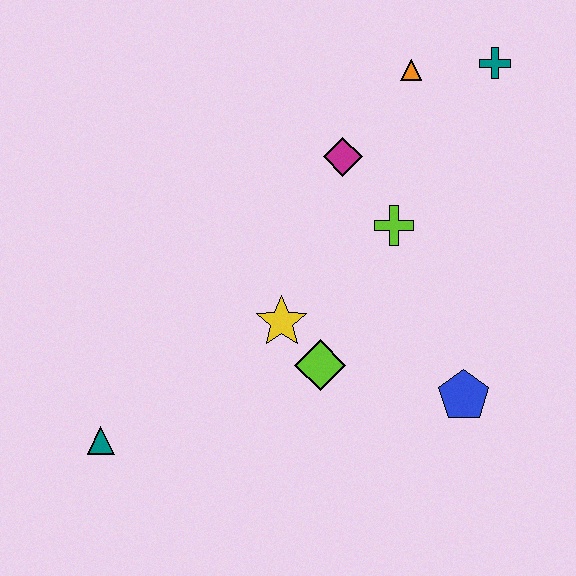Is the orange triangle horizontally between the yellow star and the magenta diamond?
No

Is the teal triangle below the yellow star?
Yes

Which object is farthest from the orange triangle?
The teal triangle is farthest from the orange triangle.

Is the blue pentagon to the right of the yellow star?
Yes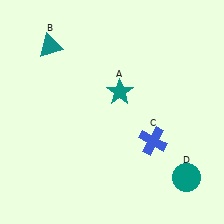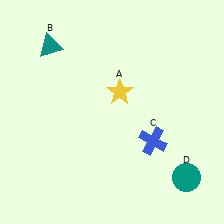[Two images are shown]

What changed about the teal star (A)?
In Image 1, A is teal. In Image 2, it changed to yellow.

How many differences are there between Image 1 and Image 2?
There is 1 difference between the two images.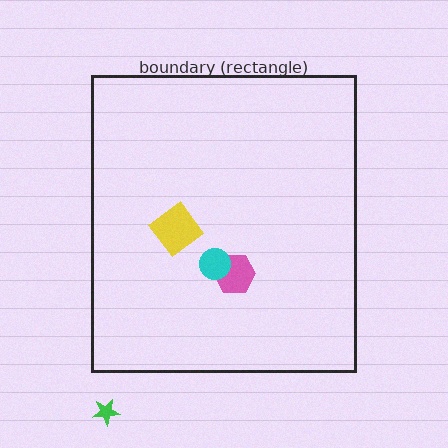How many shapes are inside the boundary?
3 inside, 1 outside.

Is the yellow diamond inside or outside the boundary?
Inside.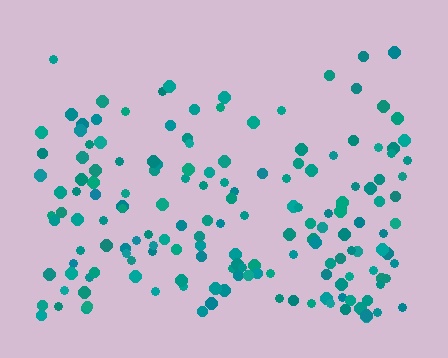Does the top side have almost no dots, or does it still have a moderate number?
Still a moderate number, just noticeably fewer than the bottom.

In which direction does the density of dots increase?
From top to bottom, with the bottom side densest.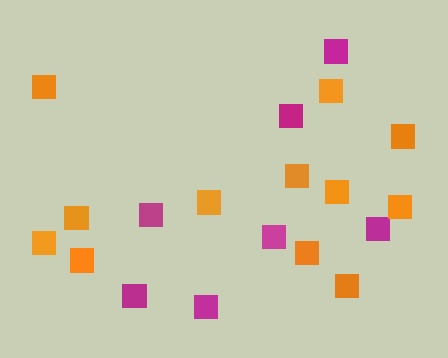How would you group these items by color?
There are 2 groups: one group of magenta squares (7) and one group of orange squares (12).